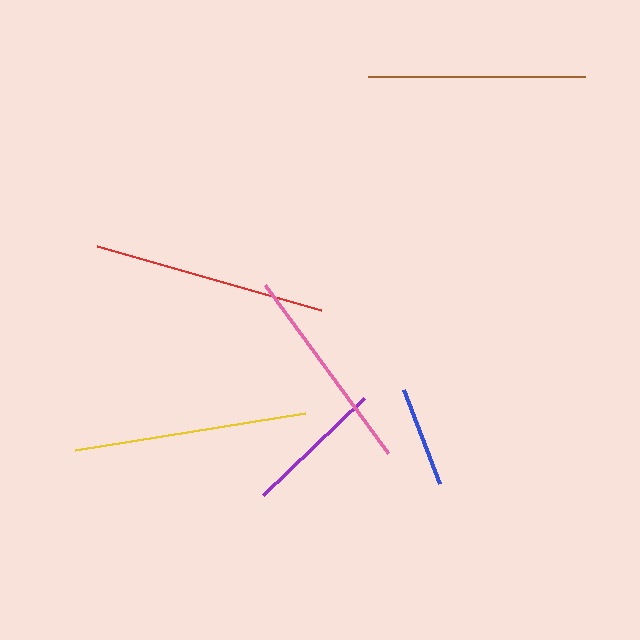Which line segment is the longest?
The red line is the longest at approximately 233 pixels.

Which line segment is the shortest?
The blue line is the shortest at approximately 100 pixels.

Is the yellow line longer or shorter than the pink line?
The yellow line is longer than the pink line.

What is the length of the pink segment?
The pink segment is approximately 208 pixels long.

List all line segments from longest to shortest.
From longest to shortest: red, yellow, brown, pink, purple, blue.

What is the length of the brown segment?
The brown segment is approximately 216 pixels long.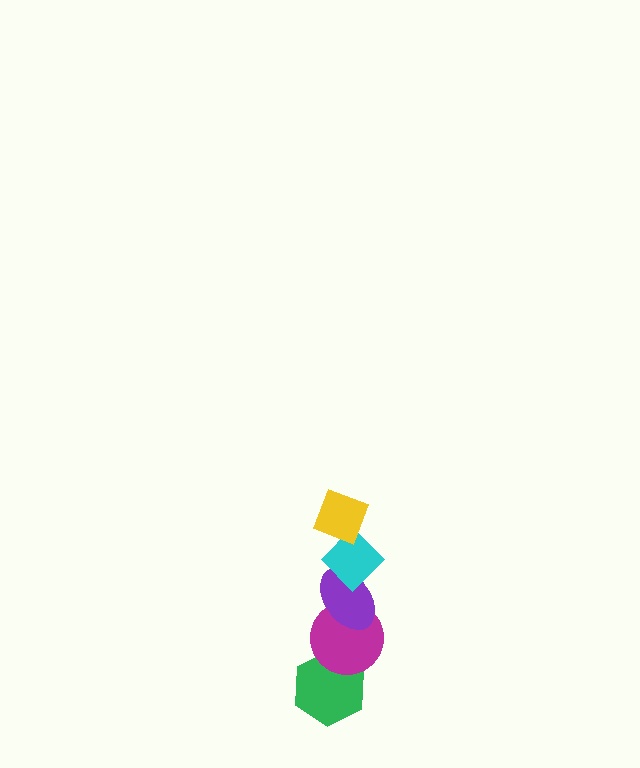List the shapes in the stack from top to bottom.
From top to bottom: the yellow diamond, the cyan diamond, the purple ellipse, the magenta circle, the green hexagon.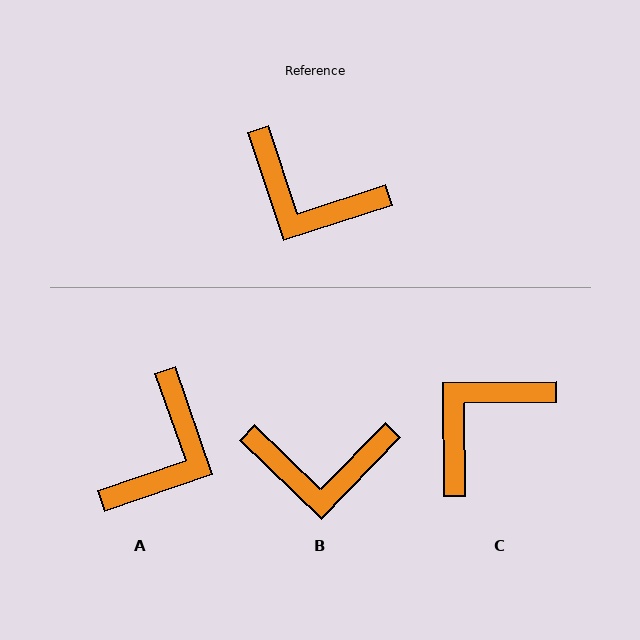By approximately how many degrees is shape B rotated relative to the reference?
Approximately 28 degrees counter-clockwise.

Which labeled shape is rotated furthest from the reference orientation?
C, about 107 degrees away.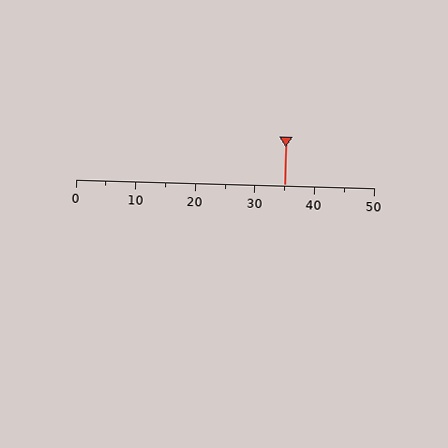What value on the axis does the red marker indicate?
The marker indicates approximately 35.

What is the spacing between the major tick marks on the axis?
The major ticks are spaced 10 apart.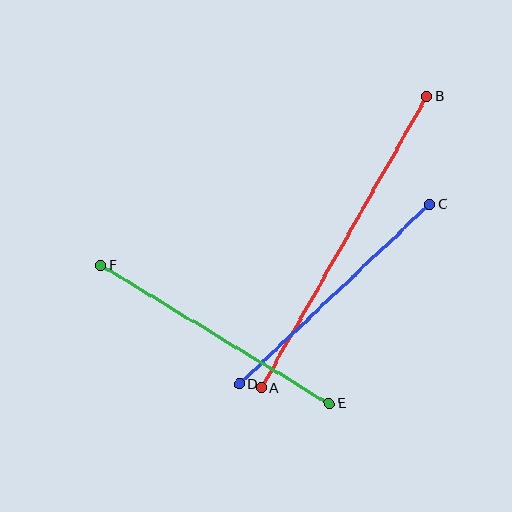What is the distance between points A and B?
The distance is approximately 335 pixels.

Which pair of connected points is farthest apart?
Points A and B are farthest apart.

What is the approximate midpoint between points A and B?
The midpoint is at approximately (344, 242) pixels.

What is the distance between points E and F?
The distance is approximately 267 pixels.